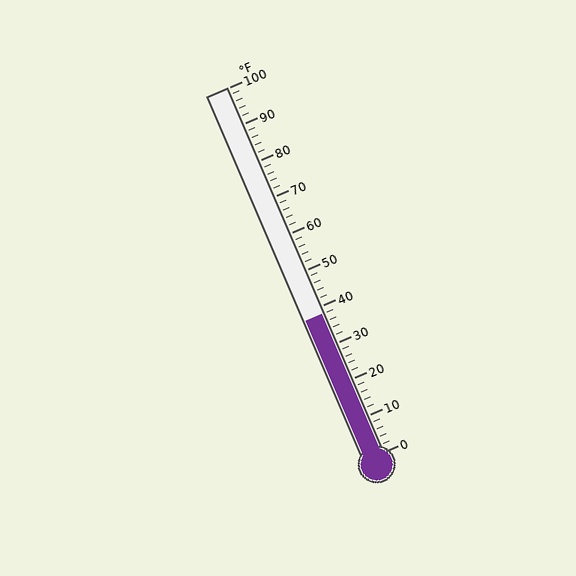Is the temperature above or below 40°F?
The temperature is below 40°F.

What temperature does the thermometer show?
The thermometer shows approximately 38°F.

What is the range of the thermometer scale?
The thermometer scale ranges from 0°F to 100°F.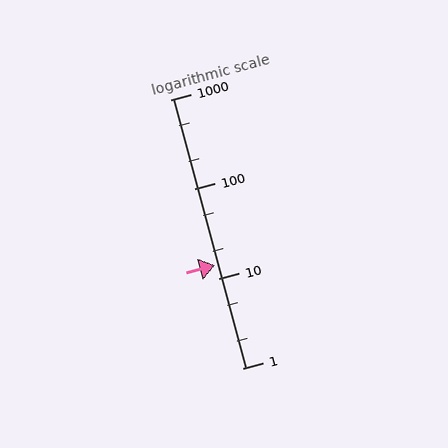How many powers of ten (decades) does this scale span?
The scale spans 3 decades, from 1 to 1000.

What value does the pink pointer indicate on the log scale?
The pointer indicates approximately 14.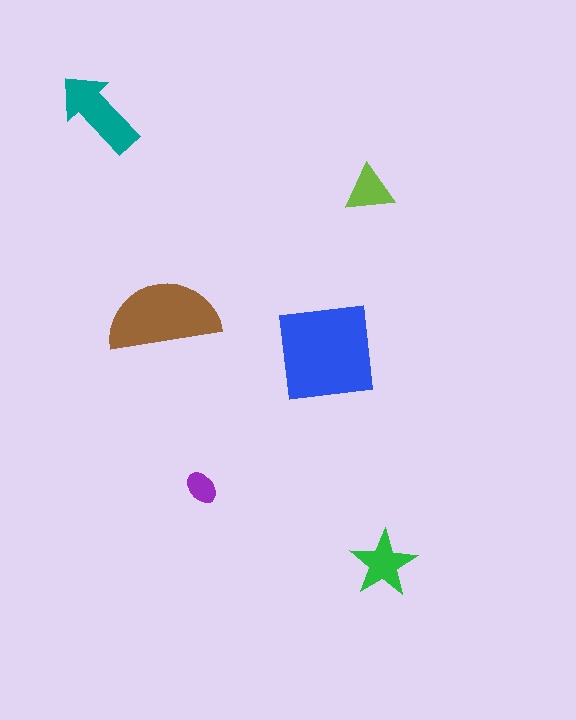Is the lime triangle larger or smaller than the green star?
Smaller.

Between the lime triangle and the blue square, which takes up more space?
The blue square.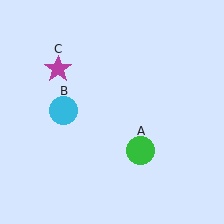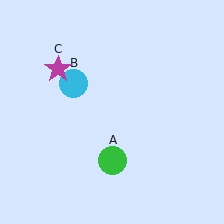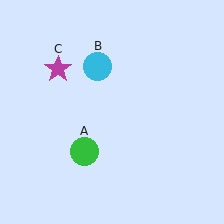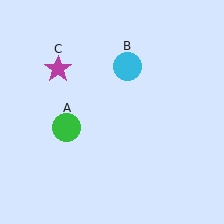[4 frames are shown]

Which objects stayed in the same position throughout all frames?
Magenta star (object C) remained stationary.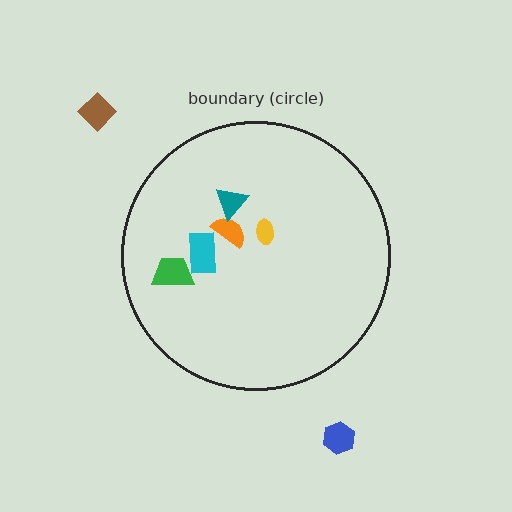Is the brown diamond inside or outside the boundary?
Outside.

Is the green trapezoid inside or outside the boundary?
Inside.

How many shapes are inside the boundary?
5 inside, 2 outside.